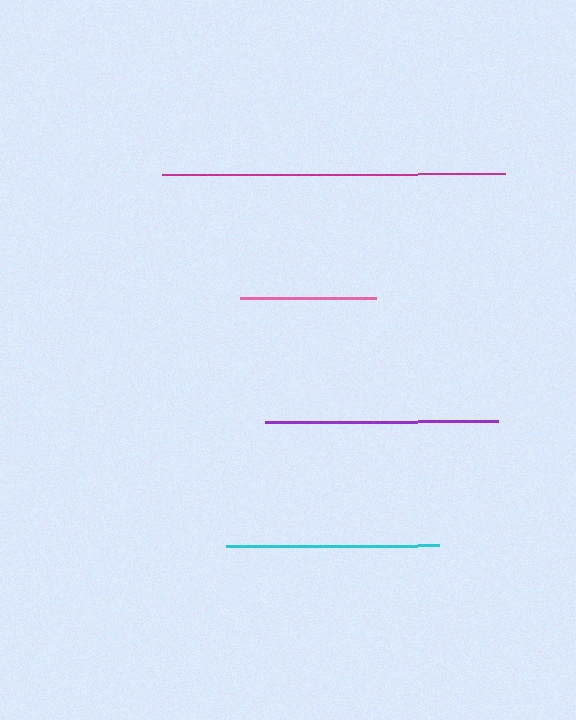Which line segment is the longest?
The magenta line is the longest at approximately 343 pixels.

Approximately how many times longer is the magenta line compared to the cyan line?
The magenta line is approximately 1.6 times the length of the cyan line.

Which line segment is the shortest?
The pink line is the shortest at approximately 135 pixels.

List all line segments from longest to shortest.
From longest to shortest: magenta, purple, cyan, pink.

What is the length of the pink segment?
The pink segment is approximately 135 pixels long.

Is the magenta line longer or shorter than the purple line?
The magenta line is longer than the purple line.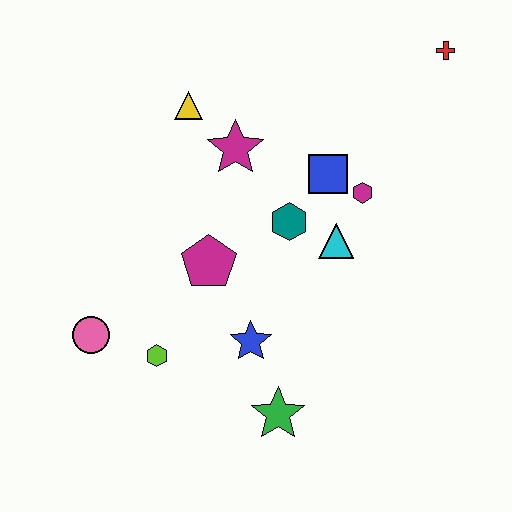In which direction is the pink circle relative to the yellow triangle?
The pink circle is below the yellow triangle.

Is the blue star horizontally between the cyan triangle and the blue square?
No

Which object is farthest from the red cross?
The pink circle is farthest from the red cross.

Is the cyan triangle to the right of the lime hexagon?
Yes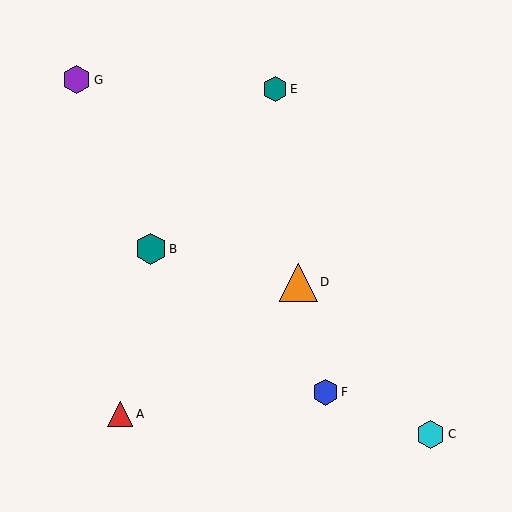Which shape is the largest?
The orange triangle (labeled D) is the largest.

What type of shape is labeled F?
Shape F is a blue hexagon.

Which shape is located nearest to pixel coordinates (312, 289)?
The orange triangle (labeled D) at (298, 282) is nearest to that location.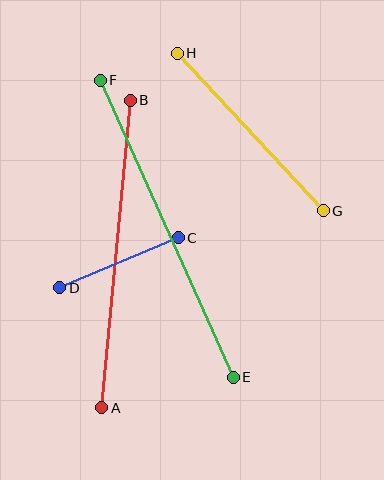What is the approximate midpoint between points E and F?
The midpoint is at approximately (167, 229) pixels.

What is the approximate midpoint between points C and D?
The midpoint is at approximately (119, 263) pixels.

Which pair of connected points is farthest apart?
Points E and F are farthest apart.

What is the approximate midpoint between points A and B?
The midpoint is at approximately (116, 254) pixels.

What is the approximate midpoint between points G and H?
The midpoint is at approximately (250, 132) pixels.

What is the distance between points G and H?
The distance is approximately 215 pixels.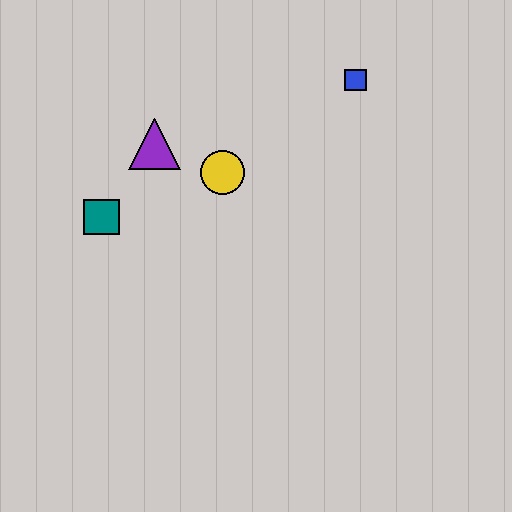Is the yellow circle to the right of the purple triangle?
Yes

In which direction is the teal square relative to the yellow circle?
The teal square is to the left of the yellow circle.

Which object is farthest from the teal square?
The blue square is farthest from the teal square.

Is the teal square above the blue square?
No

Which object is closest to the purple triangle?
The yellow circle is closest to the purple triangle.